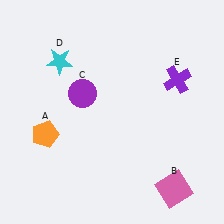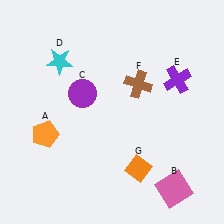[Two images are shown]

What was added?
A brown cross (F), an orange diamond (G) were added in Image 2.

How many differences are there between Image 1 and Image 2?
There are 2 differences between the two images.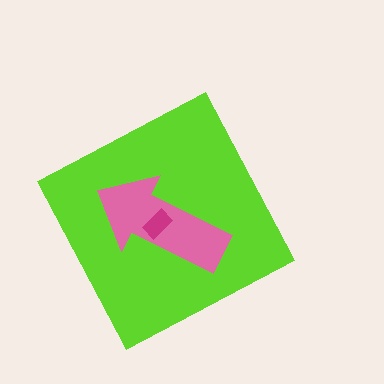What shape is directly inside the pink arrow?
The magenta rectangle.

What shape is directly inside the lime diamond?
The pink arrow.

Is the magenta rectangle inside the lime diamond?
Yes.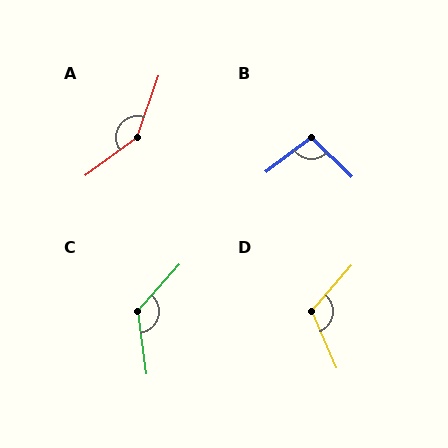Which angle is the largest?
A, at approximately 145 degrees.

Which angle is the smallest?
B, at approximately 99 degrees.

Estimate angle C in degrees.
Approximately 130 degrees.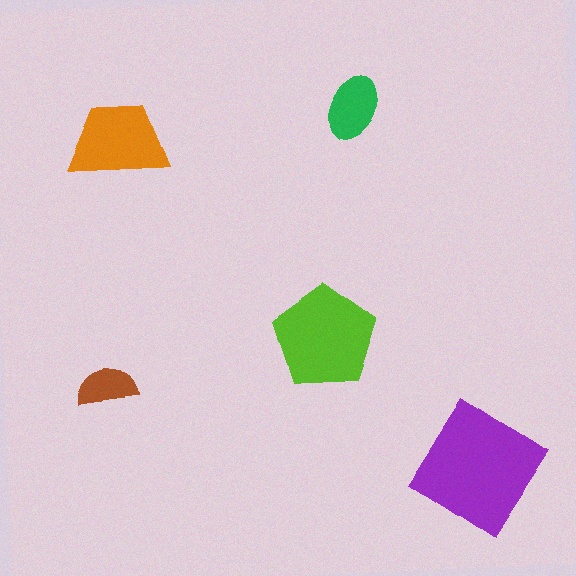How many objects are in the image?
There are 5 objects in the image.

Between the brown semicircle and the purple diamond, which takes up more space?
The purple diamond.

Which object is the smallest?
The brown semicircle.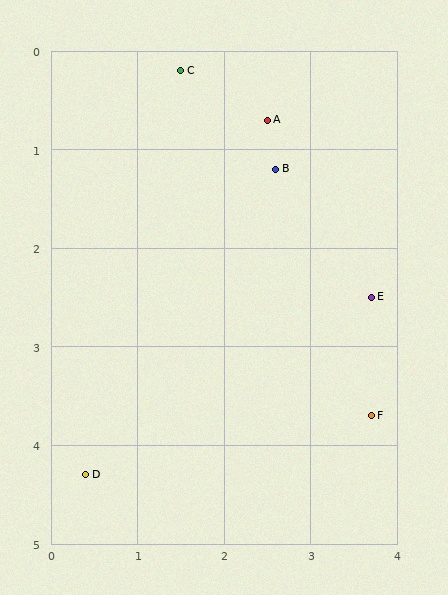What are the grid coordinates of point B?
Point B is at approximately (2.6, 1.2).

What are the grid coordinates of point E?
Point E is at approximately (3.7, 2.5).